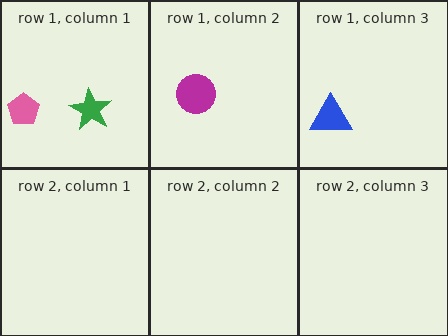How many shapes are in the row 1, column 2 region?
1.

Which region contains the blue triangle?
The row 1, column 3 region.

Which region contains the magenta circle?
The row 1, column 2 region.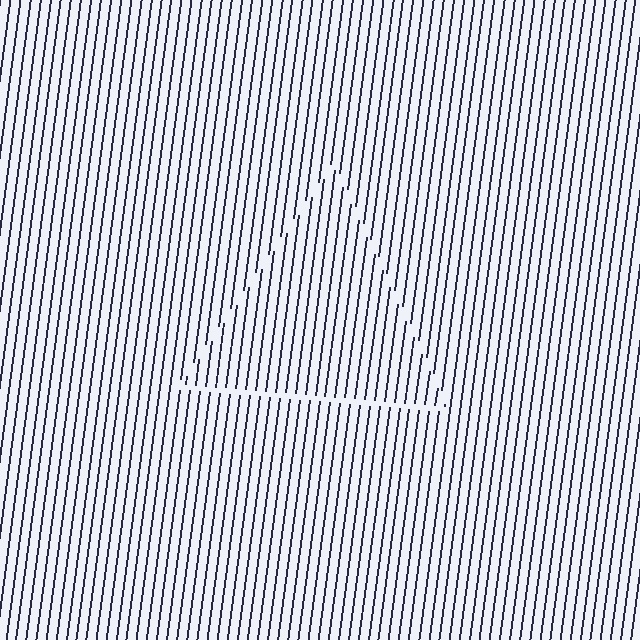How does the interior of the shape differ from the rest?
The interior of the shape contains the same grating, shifted by half a period — the contour is defined by the phase discontinuity where line-ends from the inner and outer gratings abut.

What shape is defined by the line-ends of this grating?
An illusory triangle. The interior of the shape contains the same grating, shifted by half a period — the contour is defined by the phase discontinuity where line-ends from the inner and outer gratings abut.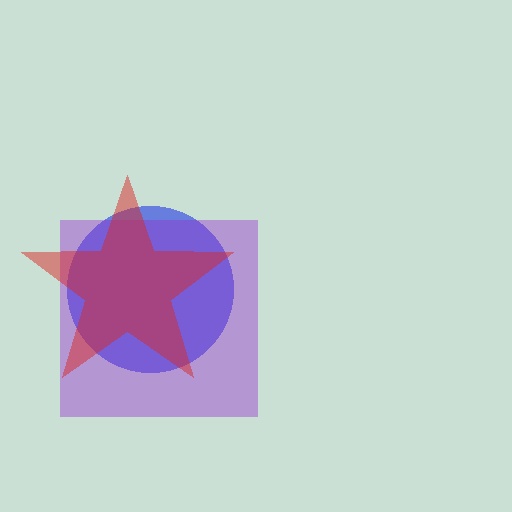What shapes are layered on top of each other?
The layered shapes are: a blue circle, a purple square, a red star.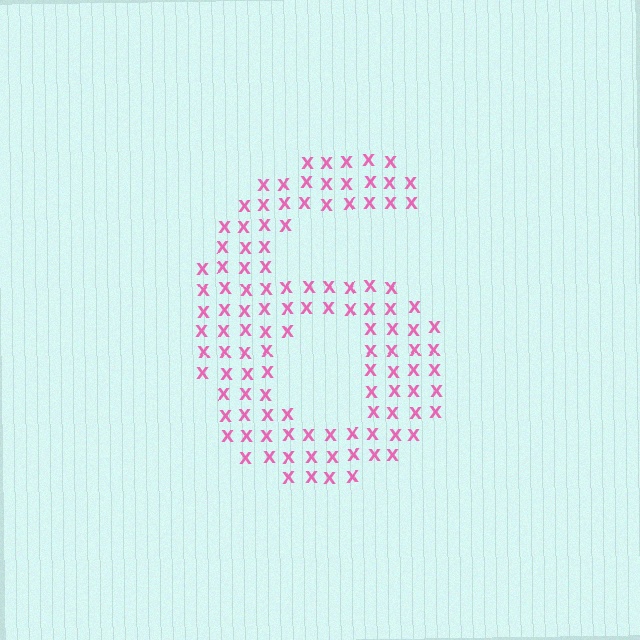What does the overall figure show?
The overall figure shows the digit 6.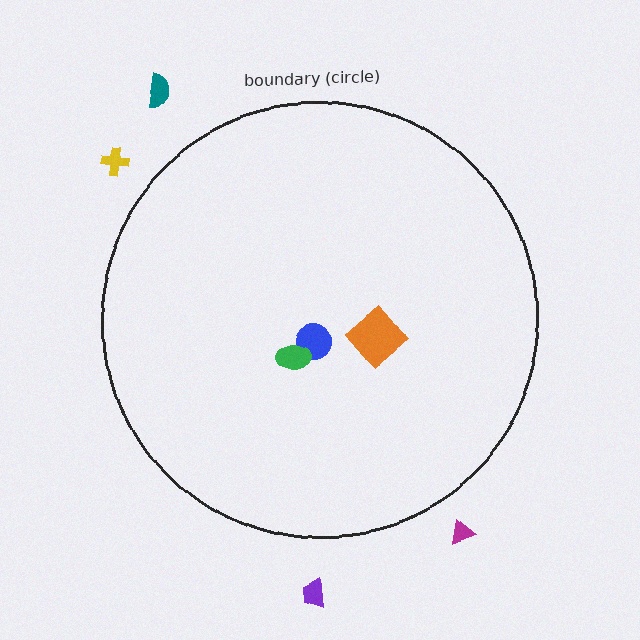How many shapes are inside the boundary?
3 inside, 4 outside.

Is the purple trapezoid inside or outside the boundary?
Outside.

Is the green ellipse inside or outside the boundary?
Inside.